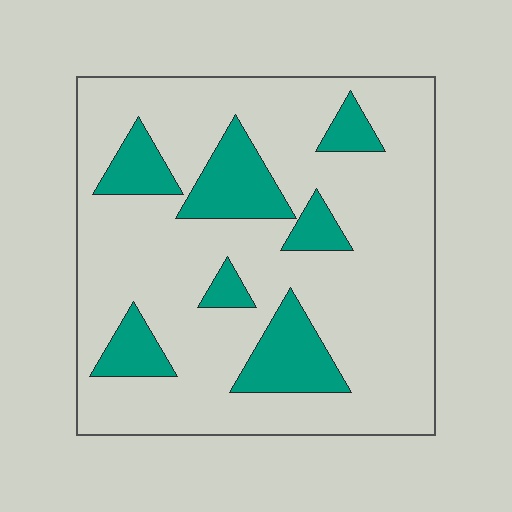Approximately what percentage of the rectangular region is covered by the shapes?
Approximately 20%.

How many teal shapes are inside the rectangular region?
7.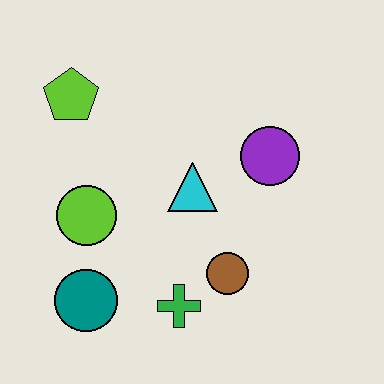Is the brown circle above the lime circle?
No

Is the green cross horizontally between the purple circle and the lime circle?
Yes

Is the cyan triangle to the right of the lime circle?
Yes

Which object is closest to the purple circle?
The cyan triangle is closest to the purple circle.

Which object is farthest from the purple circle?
The teal circle is farthest from the purple circle.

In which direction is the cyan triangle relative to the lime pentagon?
The cyan triangle is to the right of the lime pentagon.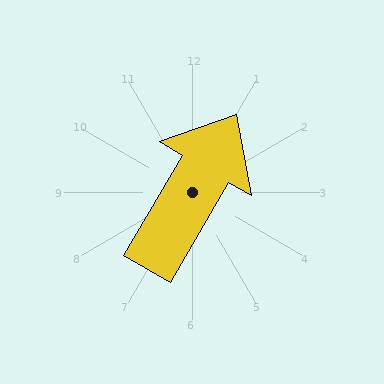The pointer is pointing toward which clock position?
Roughly 1 o'clock.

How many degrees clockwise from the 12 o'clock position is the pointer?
Approximately 30 degrees.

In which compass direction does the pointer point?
Northeast.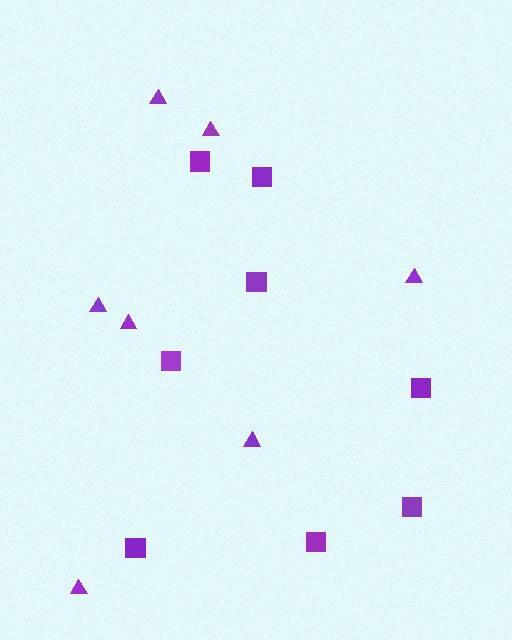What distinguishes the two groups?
There are 2 groups: one group of squares (8) and one group of triangles (7).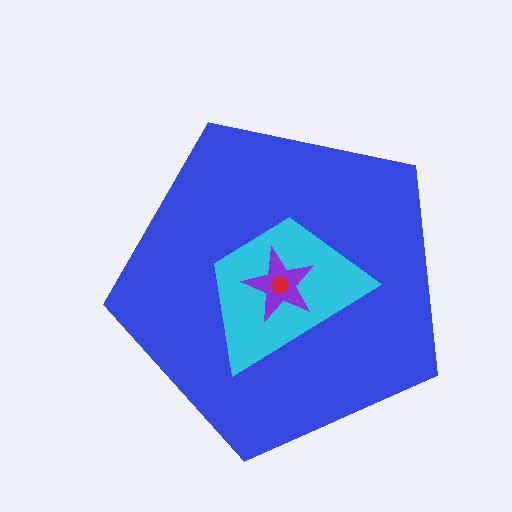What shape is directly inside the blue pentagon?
The cyan trapezoid.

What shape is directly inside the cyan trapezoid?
The purple star.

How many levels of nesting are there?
4.